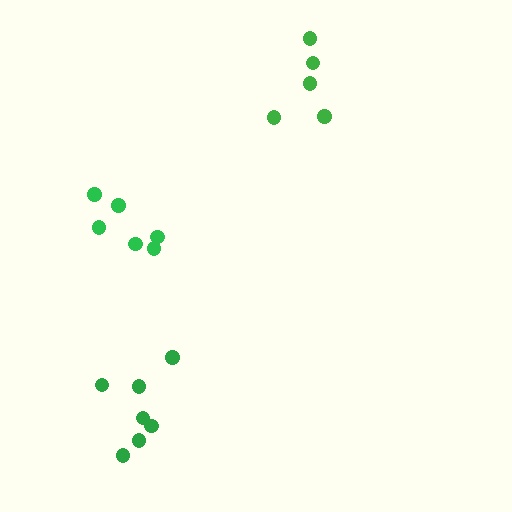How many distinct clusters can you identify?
There are 3 distinct clusters.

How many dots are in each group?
Group 1: 7 dots, Group 2: 5 dots, Group 3: 6 dots (18 total).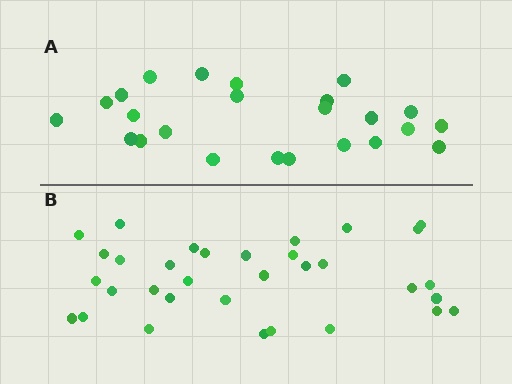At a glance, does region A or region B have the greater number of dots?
Region B (the bottom region) has more dots.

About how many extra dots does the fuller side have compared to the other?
Region B has roughly 8 or so more dots than region A.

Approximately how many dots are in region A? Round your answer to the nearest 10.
About 20 dots. (The exact count is 24, which rounds to 20.)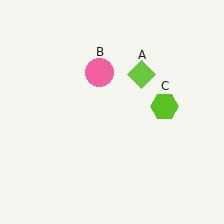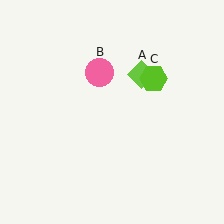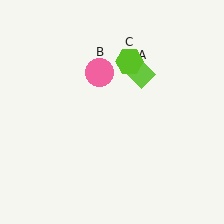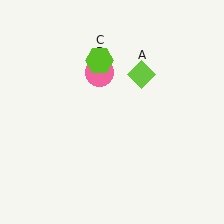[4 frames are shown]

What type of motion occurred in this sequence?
The lime hexagon (object C) rotated counterclockwise around the center of the scene.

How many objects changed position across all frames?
1 object changed position: lime hexagon (object C).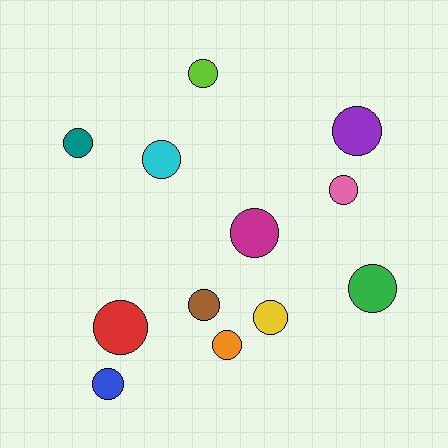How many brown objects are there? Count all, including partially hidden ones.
There is 1 brown object.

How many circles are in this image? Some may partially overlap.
There are 12 circles.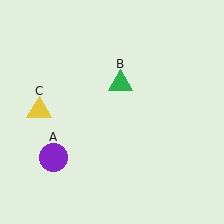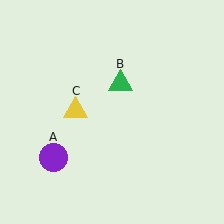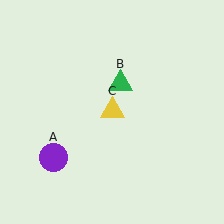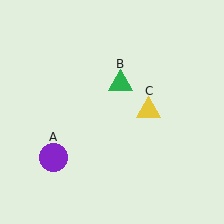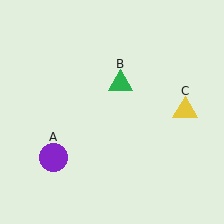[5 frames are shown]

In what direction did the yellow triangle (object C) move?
The yellow triangle (object C) moved right.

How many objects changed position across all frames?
1 object changed position: yellow triangle (object C).